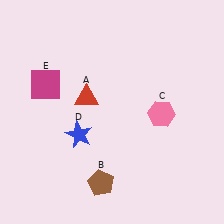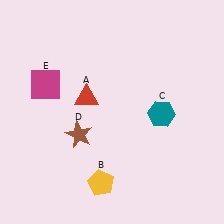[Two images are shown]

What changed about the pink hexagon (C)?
In Image 1, C is pink. In Image 2, it changed to teal.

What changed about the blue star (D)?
In Image 1, D is blue. In Image 2, it changed to brown.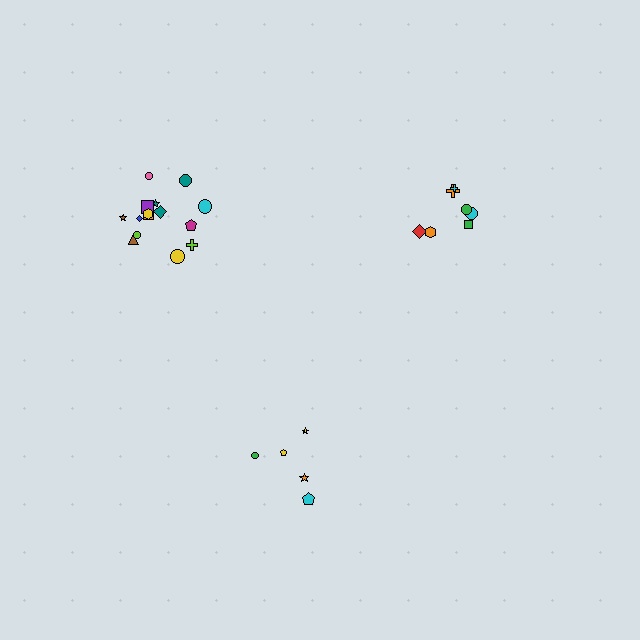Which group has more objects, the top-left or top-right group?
The top-left group.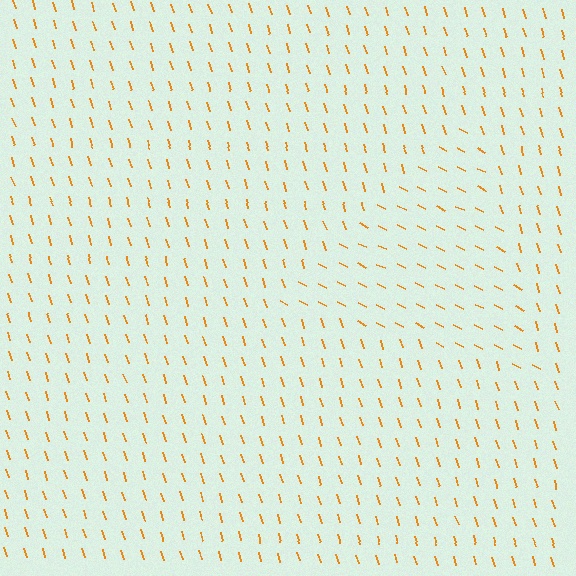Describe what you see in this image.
The image is filled with small orange line segments. A triangle region in the image has lines oriented differently from the surrounding lines, creating a visible texture boundary.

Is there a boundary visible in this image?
Yes, there is a texture boundary formed by a change in line orientation.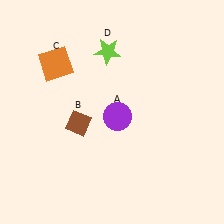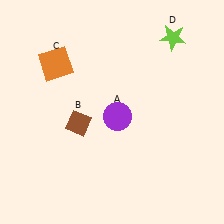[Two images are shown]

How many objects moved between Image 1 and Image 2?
1 object moved between the two images.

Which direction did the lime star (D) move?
The lime star (D) moved right.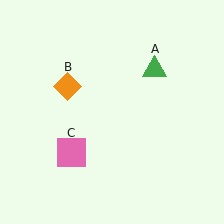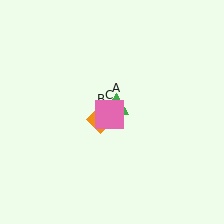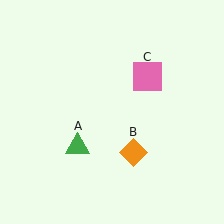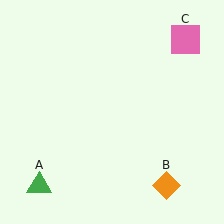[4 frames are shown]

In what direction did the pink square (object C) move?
The pink square (object C) moved up and to the right.